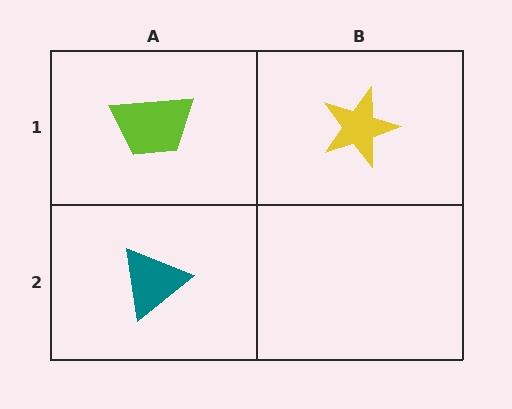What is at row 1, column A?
A lime trapezoid.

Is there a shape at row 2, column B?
No, that cell is empty.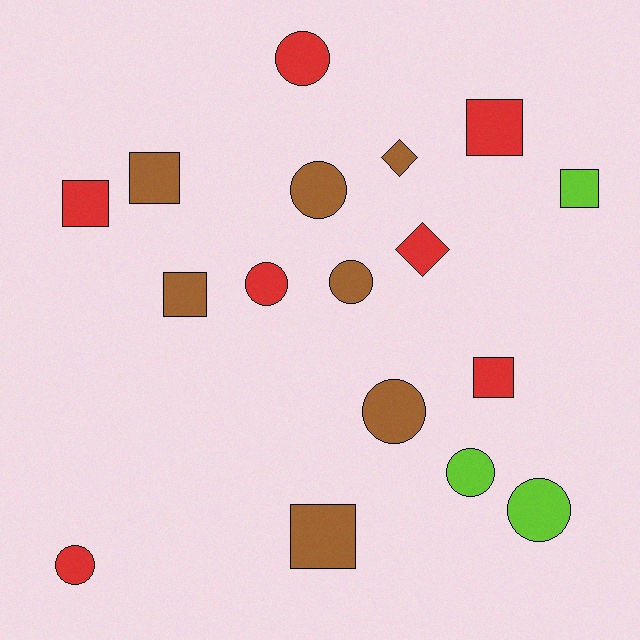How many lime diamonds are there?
There are no lime diamonds.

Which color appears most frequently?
Brown, with 7 objects.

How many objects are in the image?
There are 17 objects.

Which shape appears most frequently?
Circle, with 8 objects.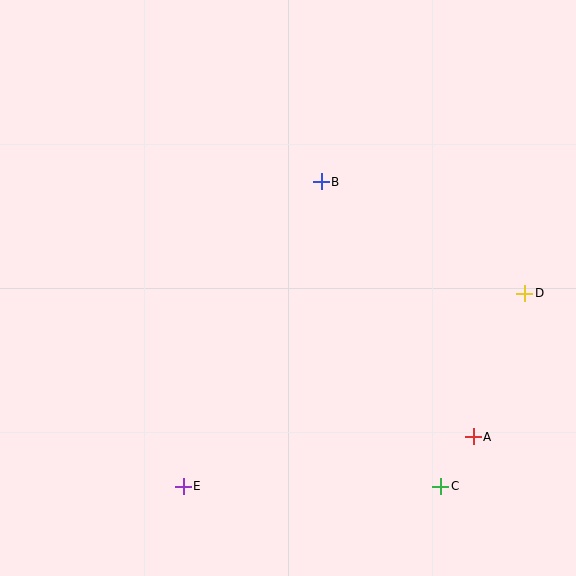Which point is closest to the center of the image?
Point B at (321, 182) is closest to the center.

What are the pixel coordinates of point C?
Point C is at (441, 486).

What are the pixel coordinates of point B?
Point B is at (321, 182).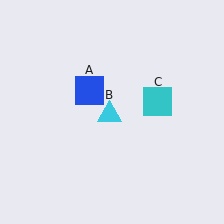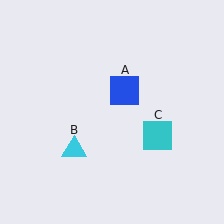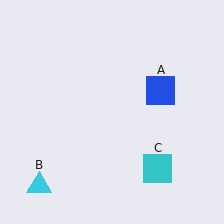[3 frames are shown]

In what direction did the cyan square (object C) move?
The cyan square (object C) moved down.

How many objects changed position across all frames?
3 objects changed position: blue square (object A), cyan triangle (object B), cyan square (object C).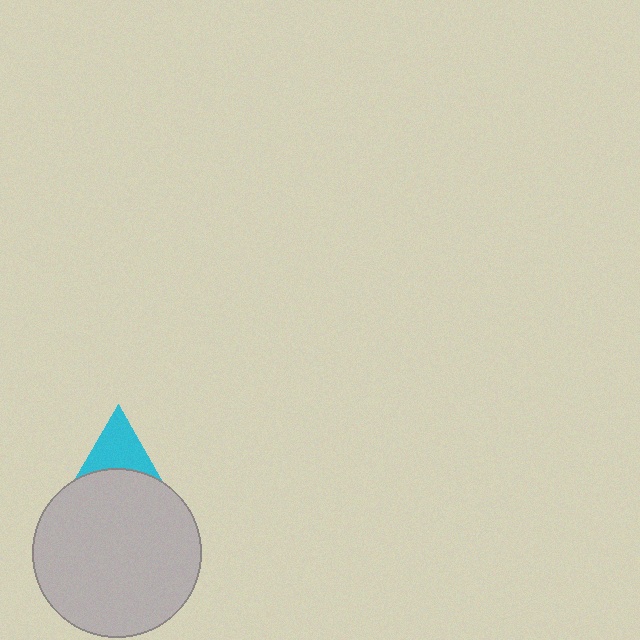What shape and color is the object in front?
The object in front is a light gray circle.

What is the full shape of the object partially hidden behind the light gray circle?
The partially hidden object is a cyan triangle.